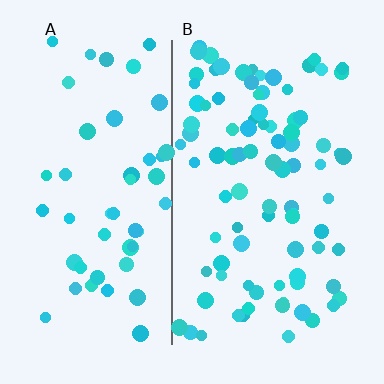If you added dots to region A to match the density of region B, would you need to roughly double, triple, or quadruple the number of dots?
Approximately double.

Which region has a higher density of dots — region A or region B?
B (the right).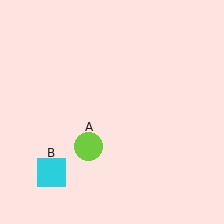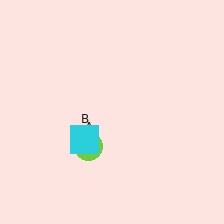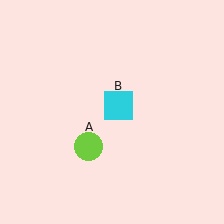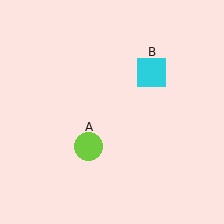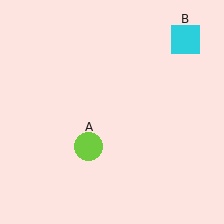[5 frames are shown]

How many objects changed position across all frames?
1 object changed position: cyan square (object B).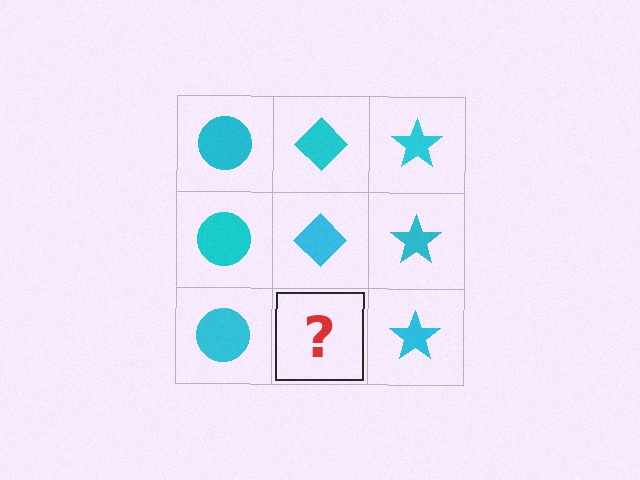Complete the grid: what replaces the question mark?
The question mark should be replaced with a cyan diamond.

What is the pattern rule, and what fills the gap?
The rule is that each column has a consistent shape. The gap should be filled with a cyan diamond.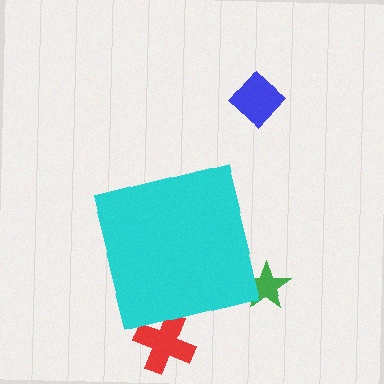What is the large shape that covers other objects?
A cyan square.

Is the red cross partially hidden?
Yes, the red cross is partially hidden behind the cyan square.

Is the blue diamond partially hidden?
No, the blue diamond is fully visible.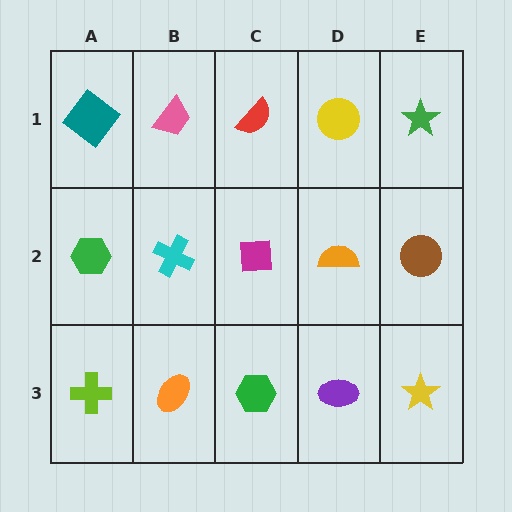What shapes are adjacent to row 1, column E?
A brown circle (row 2, column E), a yellow circle (row 1, column D).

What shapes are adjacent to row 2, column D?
A yellow circle (row 1, column D), a purple ellipse (row 3, column D), a magenta square (row 2, column C), a brown circle (row 2, column E).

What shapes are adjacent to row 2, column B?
A pink trapezoid (row 1, column B), an orange ellipse (row 3, column B), a green hexagon (row 2, column A), a magenta square (row 2, column C).